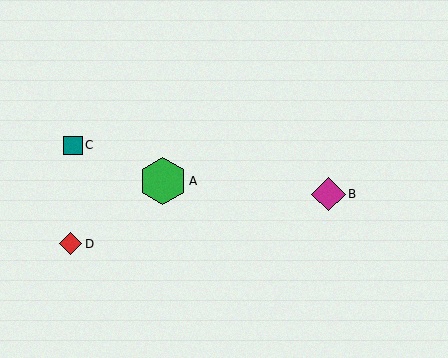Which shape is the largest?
The green hexagon (labeled A) is the largest.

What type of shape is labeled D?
Shape D is a red diamond.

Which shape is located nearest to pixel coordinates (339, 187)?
The magenta diamond (labeled B) at (328, 194) is nearest to that location.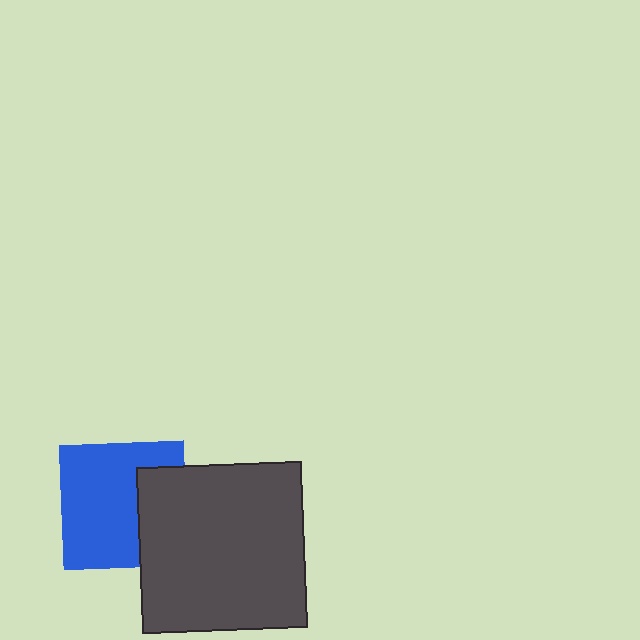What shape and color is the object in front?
The object in front is a dark gray rectangle.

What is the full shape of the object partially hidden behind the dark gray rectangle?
The partially hidden object is a blue square.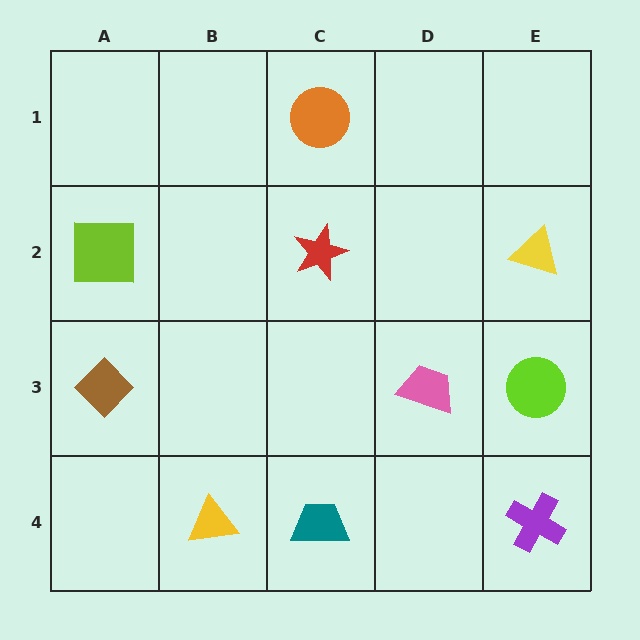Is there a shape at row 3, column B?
No, that cell is empty.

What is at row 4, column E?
A purple cross.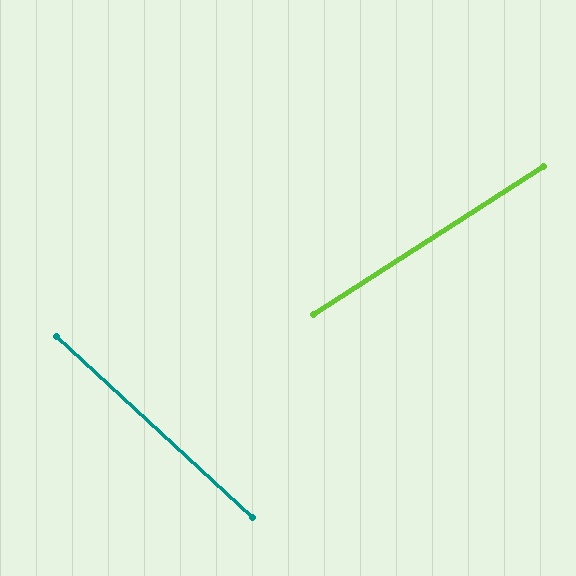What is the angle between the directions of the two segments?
Approximately 76 degrees.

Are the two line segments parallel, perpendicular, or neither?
Neither parallel nor perpendicular — they differ by about 76°.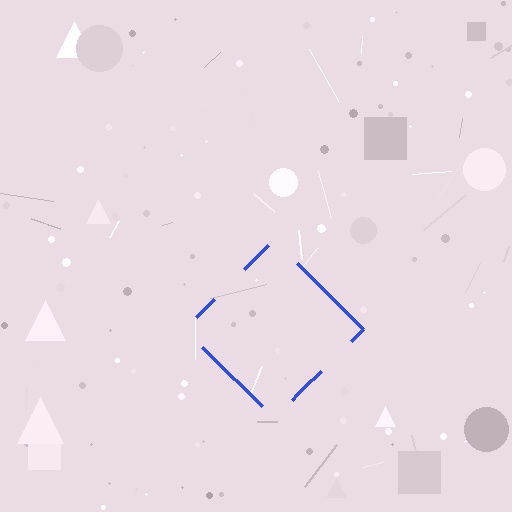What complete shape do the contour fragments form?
The contour fragments form a diamond.